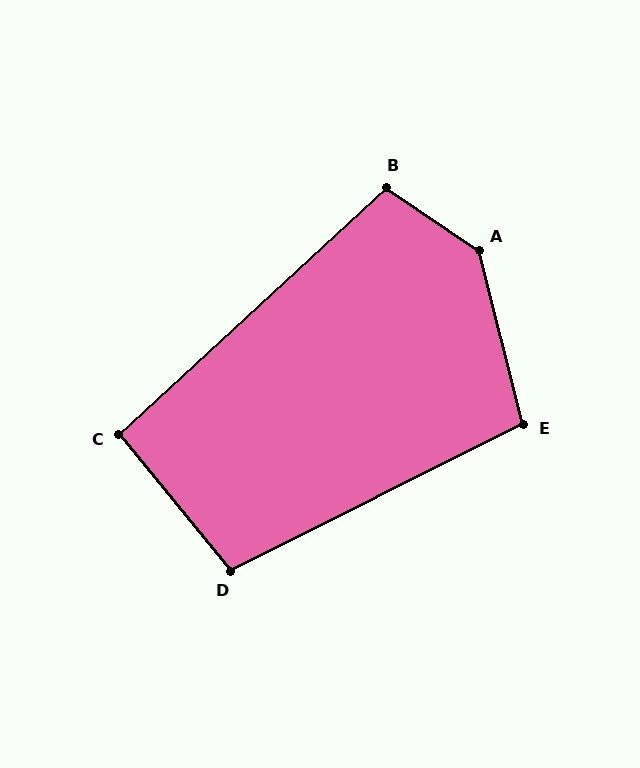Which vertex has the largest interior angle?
A, at approximately 139 degrees.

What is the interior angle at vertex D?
Approximately 103 degrees (obtuse).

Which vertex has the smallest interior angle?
C, at approximately 93 degrees.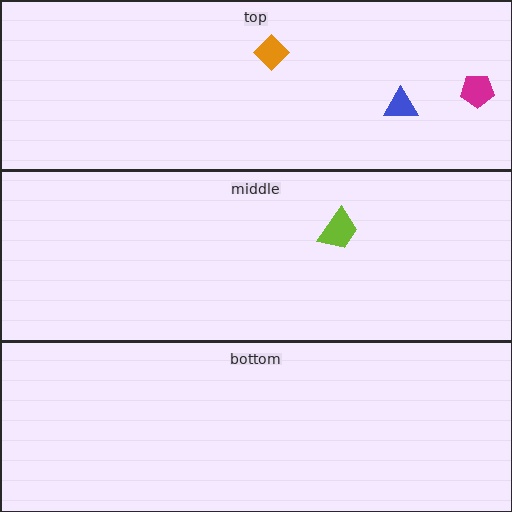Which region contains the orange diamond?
The top region.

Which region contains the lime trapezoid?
The middle region.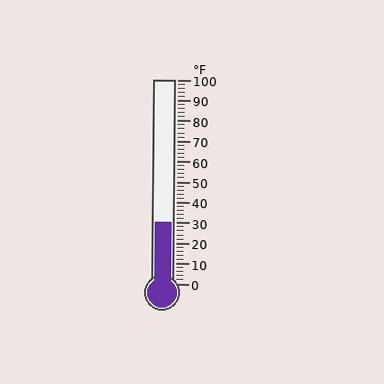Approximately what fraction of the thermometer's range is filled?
The thermometer is filled to approximately 30% of its range.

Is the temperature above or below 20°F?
The temperature is above 20°F.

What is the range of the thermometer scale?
The thermometer scale ranges from 0°F to 100°F.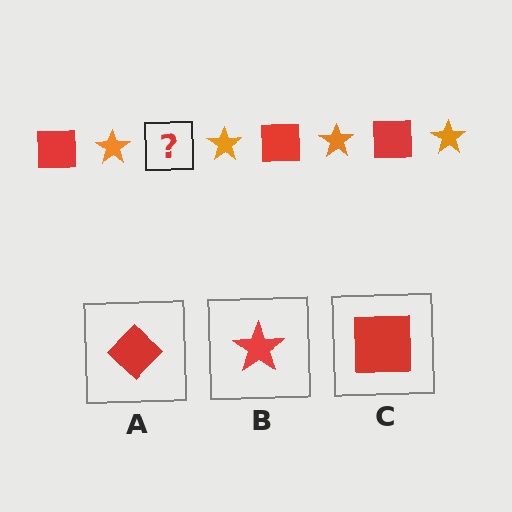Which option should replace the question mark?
Option C.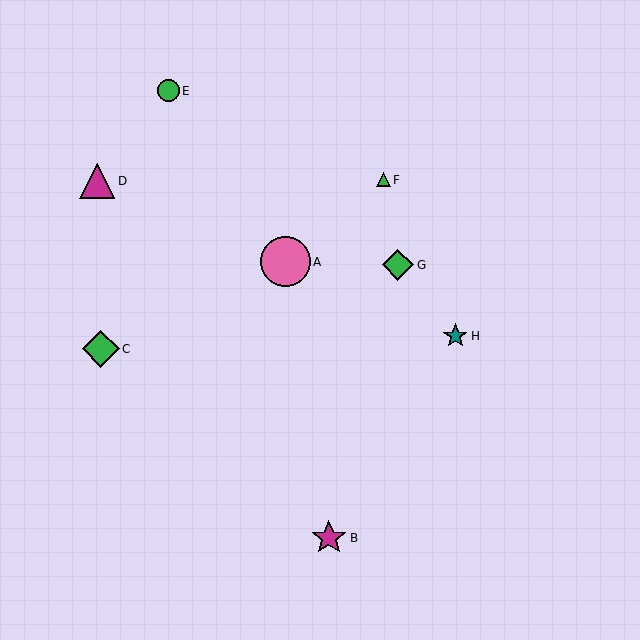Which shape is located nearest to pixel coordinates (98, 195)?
The magenta triangle (labeled D) at (97, 181) is nearest to that location.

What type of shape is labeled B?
Shape B is a magenta star.